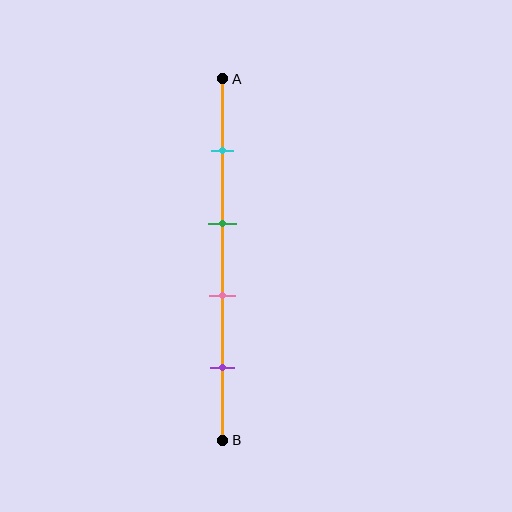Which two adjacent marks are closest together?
The green and pink marks are the closest adjacent pair.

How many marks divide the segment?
There are 4 marks dividing the segment.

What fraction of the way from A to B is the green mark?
The green mark is approximately 40% (0.4) of the way from A to B.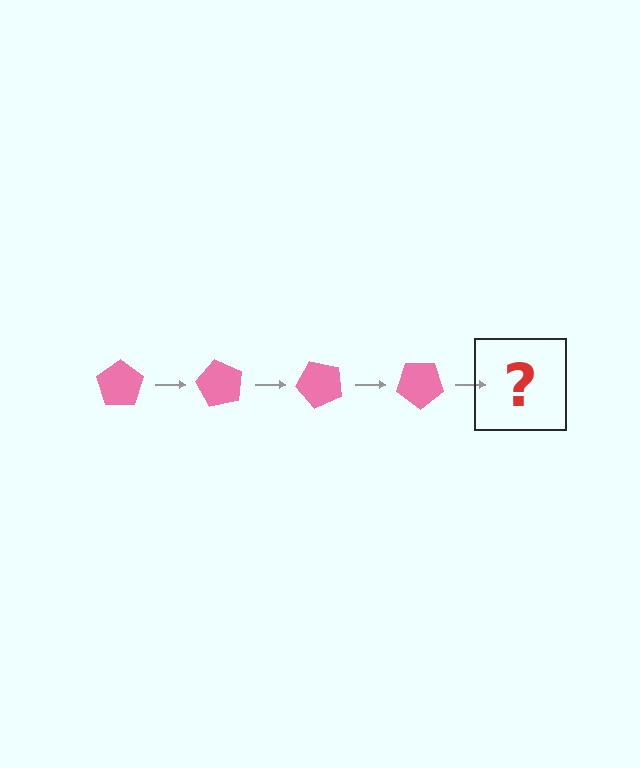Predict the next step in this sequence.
The next step is a pink pentagon rotated 240 degrees.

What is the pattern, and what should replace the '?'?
The pattern is that the pentagon rotates 60 degrees each step. The '?' should be a pink pentagon rotated 240 degrees.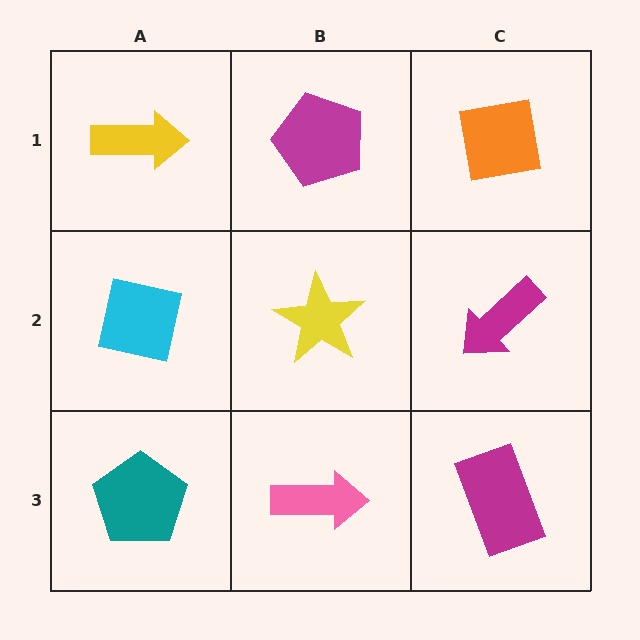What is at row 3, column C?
A magenta rectangle.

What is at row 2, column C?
A magenta arrow.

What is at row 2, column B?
A yellow star.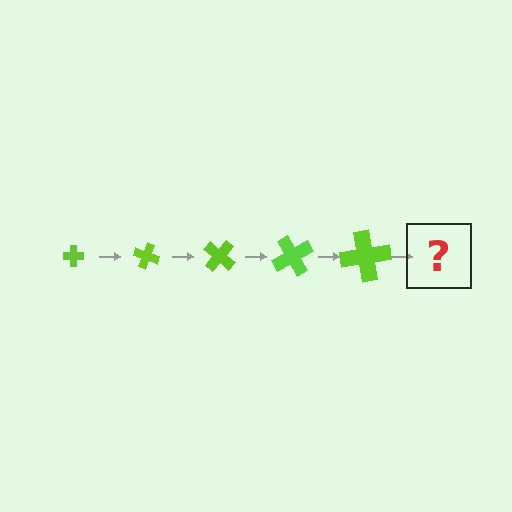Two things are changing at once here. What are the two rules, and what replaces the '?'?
The two rules are that the cross grows larger each step and it rotates 20 degrees each step. The '?' should be a cross, larger than the previous one and rotated 100 degrees from the start.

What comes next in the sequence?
The next element should be a cross, larger than the previous one and rotated 100 degrees from the start.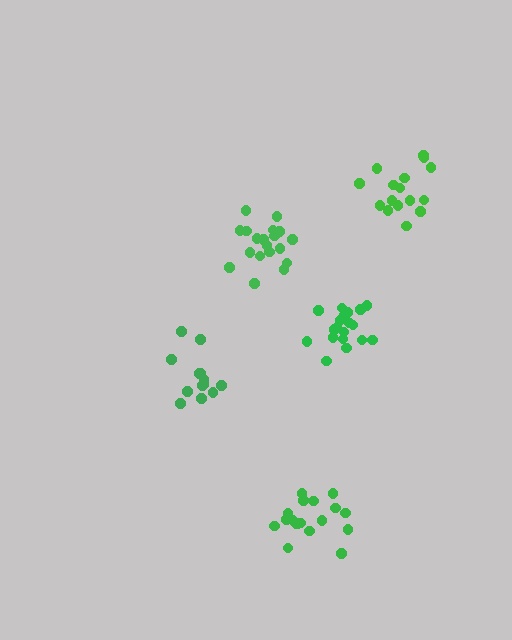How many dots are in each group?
Group 1: 19 dots, Group 2: 13 dots, Group 3: 19 dots, Group 4: 19 dots, Group 5: 16 dots (86 total).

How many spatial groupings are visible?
There are 5 spatial groupings.